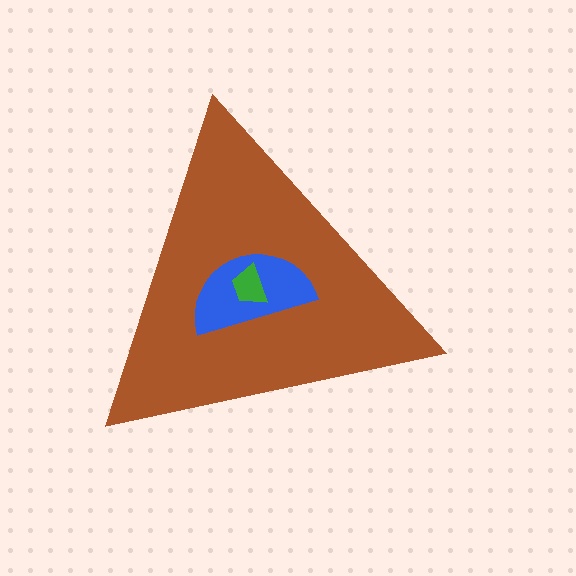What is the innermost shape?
The green trapezoid.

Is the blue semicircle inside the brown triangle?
Yes.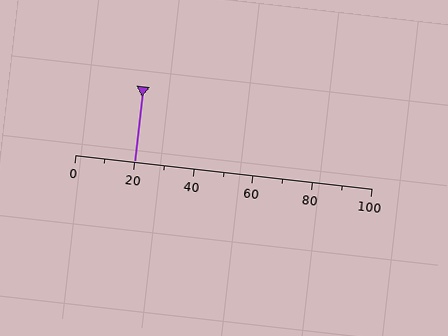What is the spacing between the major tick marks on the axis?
The major ticks are spaced 20 apart.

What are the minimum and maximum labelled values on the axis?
The axis runs from 0 to 100.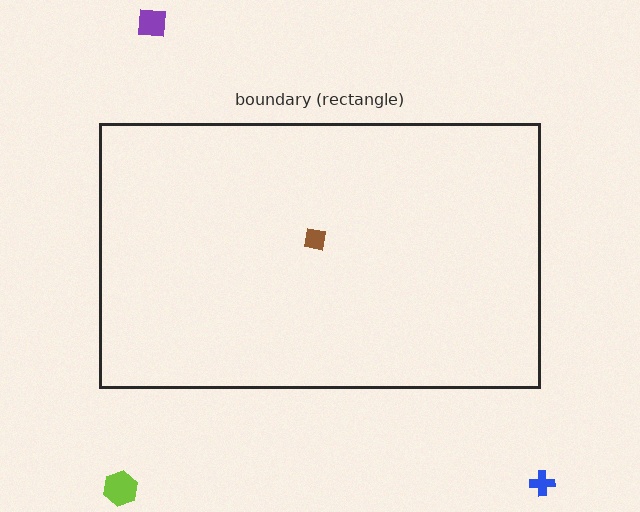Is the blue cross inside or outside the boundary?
Outside.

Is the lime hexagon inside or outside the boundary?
Outside.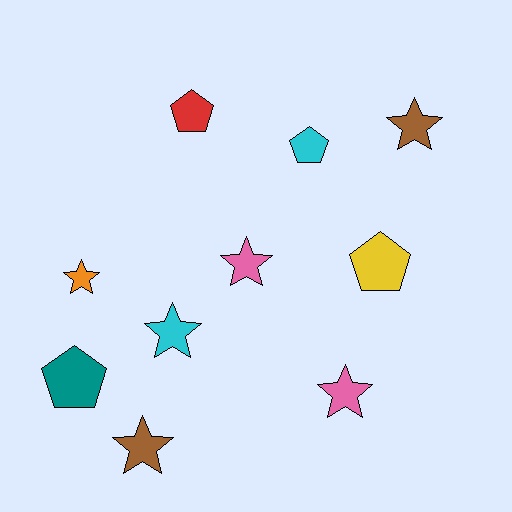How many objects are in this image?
There are 10 objects.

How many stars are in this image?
There are 6 stars.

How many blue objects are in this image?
There are no blue objects.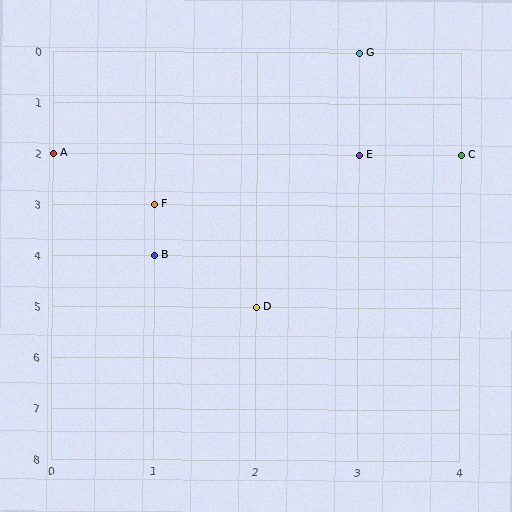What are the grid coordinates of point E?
Point E is at grid coordinates (3, 2).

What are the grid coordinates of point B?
Point B is at grid coordinates (1, 4).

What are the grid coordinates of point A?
Point A is at grid coordinates (0, 2).